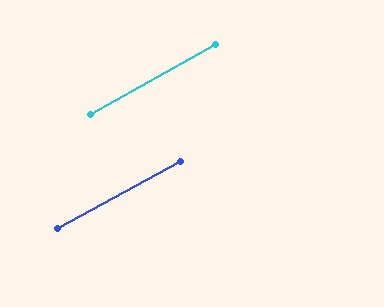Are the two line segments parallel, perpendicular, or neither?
Parallel — their directions differ by only 0.6°.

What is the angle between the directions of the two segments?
Approximately 1 degree.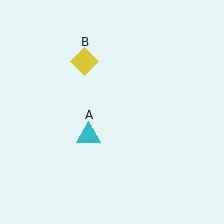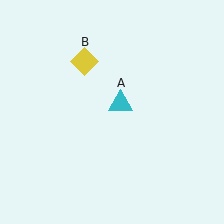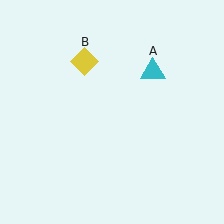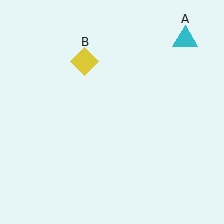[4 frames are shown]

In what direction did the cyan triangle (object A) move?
The cyan triangle (object A) moved up and to the right.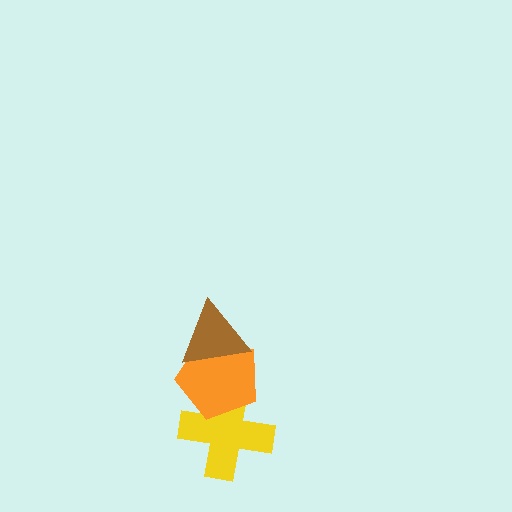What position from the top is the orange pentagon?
The orange pentagon is 2nd from the top.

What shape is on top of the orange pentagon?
The brown triangle is on top of the orange pentagon.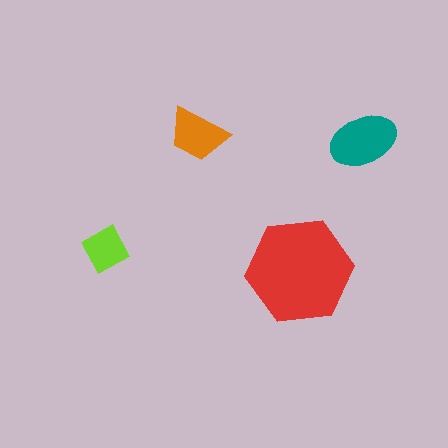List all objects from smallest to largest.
The lime square, the orange trapezoid, the teal ellipse, the red hexagon.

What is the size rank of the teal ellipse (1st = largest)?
2nd.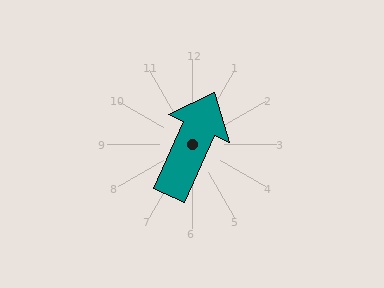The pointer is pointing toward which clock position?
Roughly 1 o'clock.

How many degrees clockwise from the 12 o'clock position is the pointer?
Approximately 24 degrees.